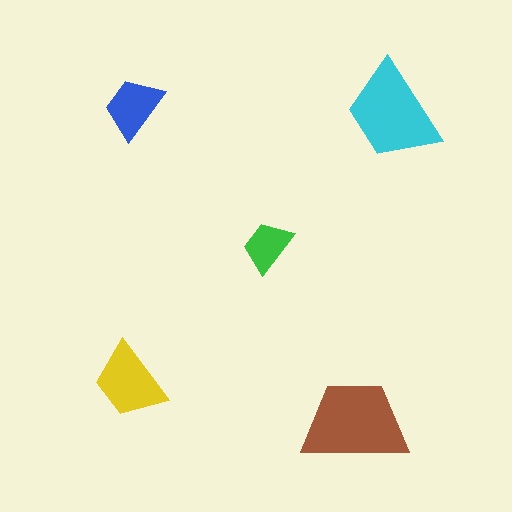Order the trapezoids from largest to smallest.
the brown one, the cyan one, the yellow one, the blue one, the green one.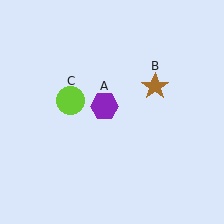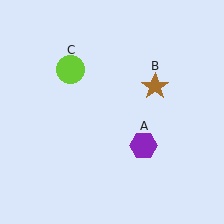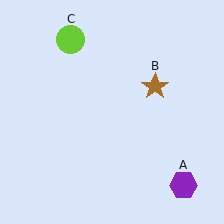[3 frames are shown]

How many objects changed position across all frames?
2 objects changed position: purple hexagon (object A), lime circle (object C).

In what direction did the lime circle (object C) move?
The lime circle (object C) moved up.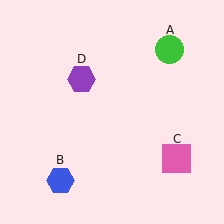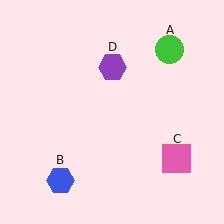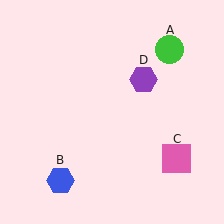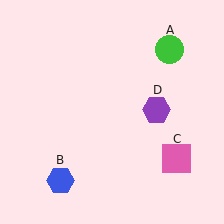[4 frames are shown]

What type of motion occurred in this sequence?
The purple hexagon (object D) rotated clockwise around the center of the scene.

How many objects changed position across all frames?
1 object changed position: purple hexagon (object D).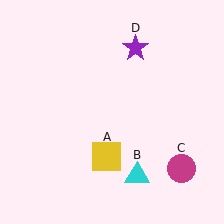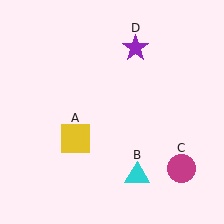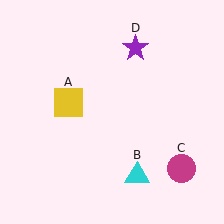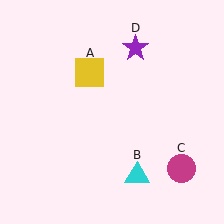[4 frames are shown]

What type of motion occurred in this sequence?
The yellow square (object A) rotated clockwise around the center of the scene.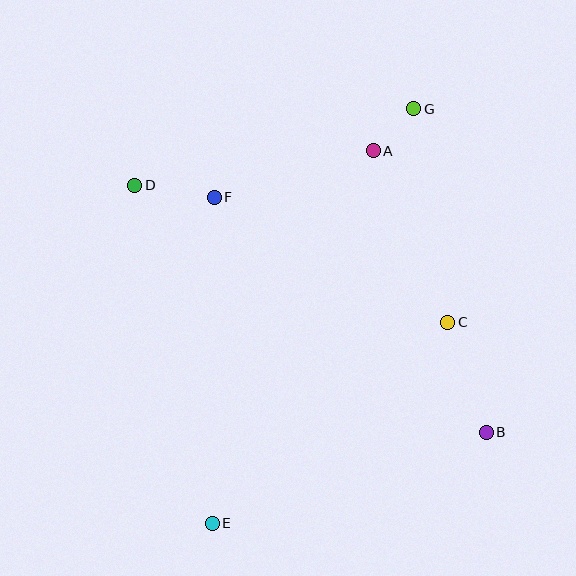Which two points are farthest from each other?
Points E and G are farthest from each other.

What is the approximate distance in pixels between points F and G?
The distance between F and G is approximately 218 pixels.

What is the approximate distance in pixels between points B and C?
The distance between B and C is approximately 117 pixels.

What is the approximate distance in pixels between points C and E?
The distance between C and E is approximately 310 pixels.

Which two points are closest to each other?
Points A and G are closest to each other.